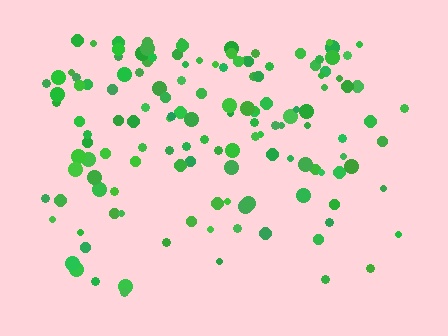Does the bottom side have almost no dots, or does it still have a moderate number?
Still a moderate number, just noticeably fewer than the top.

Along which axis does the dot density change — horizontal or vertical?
Vertical.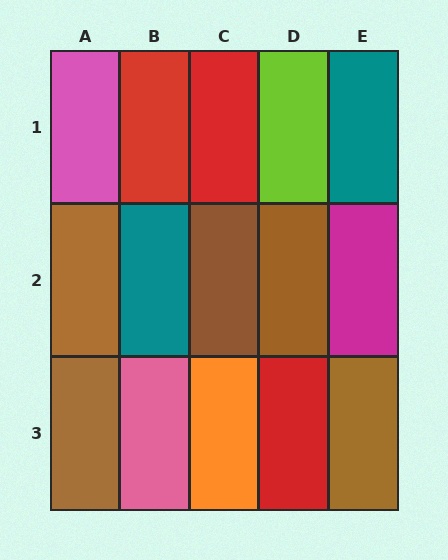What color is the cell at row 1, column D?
Lime.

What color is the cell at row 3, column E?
Brown.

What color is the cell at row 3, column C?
Orange.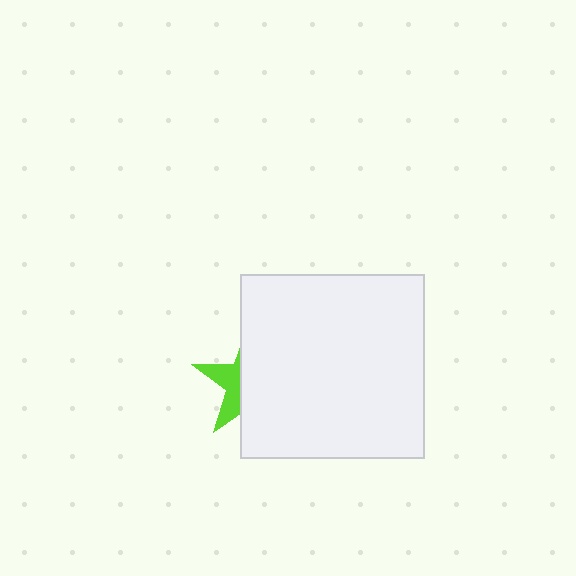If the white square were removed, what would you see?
You would see the complete lime star.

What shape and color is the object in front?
The object in front is a white square.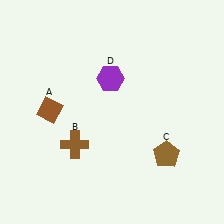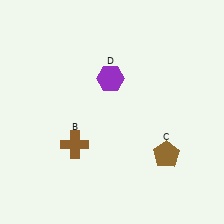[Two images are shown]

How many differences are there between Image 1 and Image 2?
There is 1 difference between the two images.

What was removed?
The brown diamond (A) was removed in Image 2.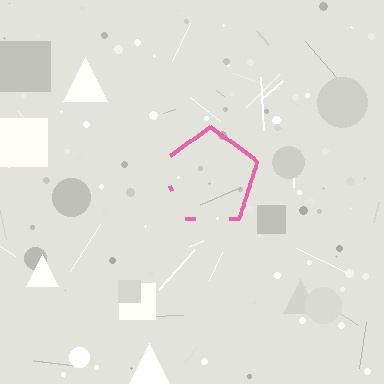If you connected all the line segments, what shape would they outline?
They would outline a pentagon.